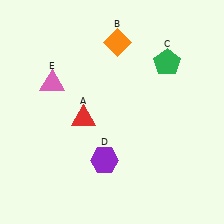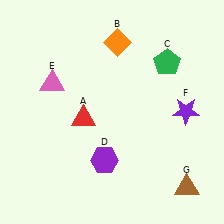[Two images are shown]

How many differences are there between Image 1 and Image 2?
There are 2 differences between the two images.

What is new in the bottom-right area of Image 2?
A brown triangle (G) was added in the bottom-right area of Image 2.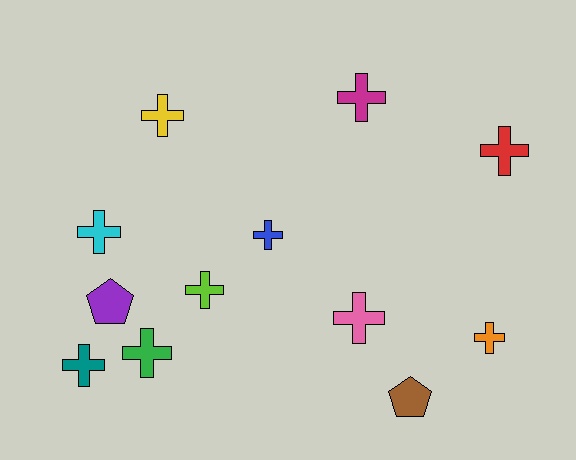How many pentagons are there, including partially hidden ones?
There are 2 pentagons.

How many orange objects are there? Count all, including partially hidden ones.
There is 1 orange object.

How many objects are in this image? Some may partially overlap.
There are 12 objects.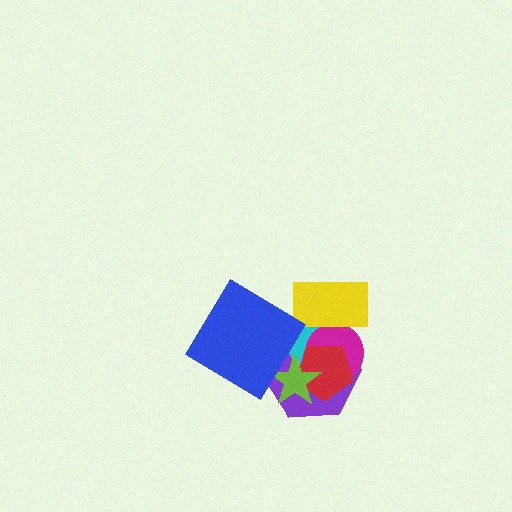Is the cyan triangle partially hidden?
Yes, it is partially covered by another shape.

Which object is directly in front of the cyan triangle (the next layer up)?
The magenta circle is directly in front of the cyan triangle.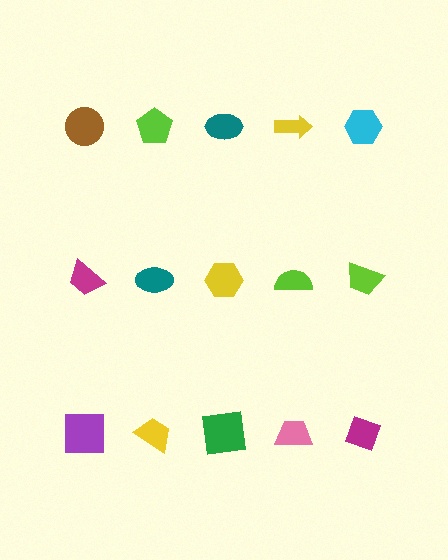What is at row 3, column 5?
A magenta diamond.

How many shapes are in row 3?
5 shapes.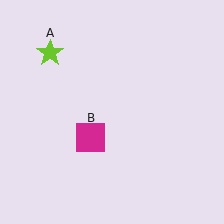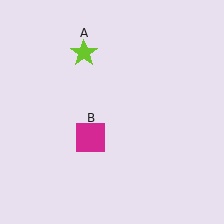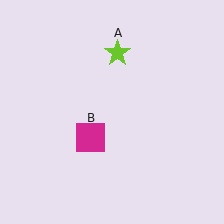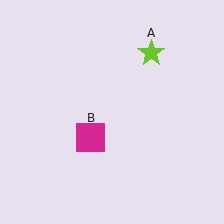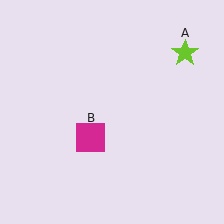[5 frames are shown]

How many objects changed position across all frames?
1 object changed position: lime star (object A).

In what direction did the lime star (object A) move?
The lime star (object A) moved right.